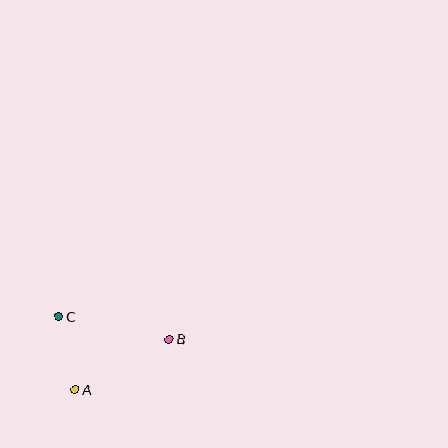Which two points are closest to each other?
Points A and C are closest to each other.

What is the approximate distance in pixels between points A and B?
The distance between A and B is approximately 106 pixels.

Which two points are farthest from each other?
Points B and C are farthest from each other.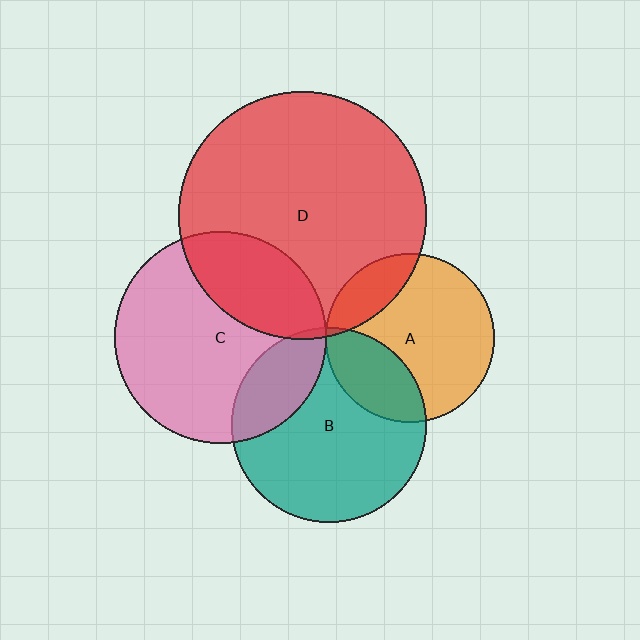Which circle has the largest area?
Circle D (red).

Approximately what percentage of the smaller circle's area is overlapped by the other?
Approximately 5%.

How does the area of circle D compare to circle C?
Approximately 1.4 times.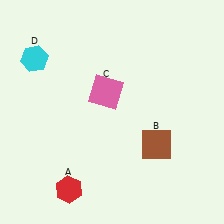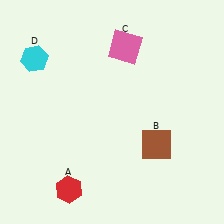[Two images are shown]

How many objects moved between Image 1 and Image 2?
1 object moved between the two images.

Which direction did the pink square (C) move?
The pink square (C) moved up.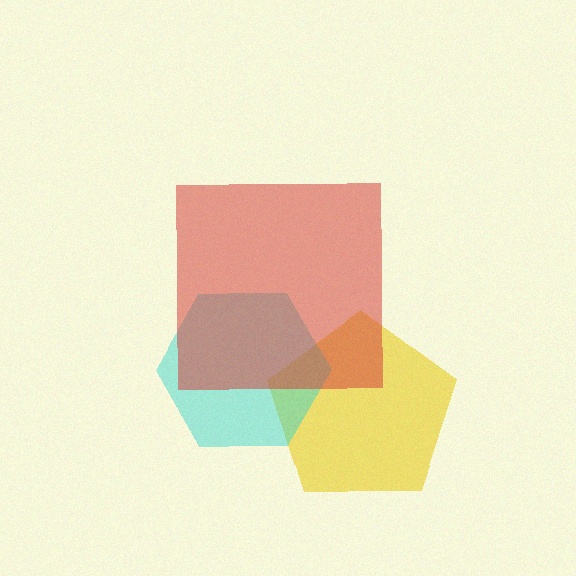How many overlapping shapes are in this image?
There are 3 overlapping shapes in the image.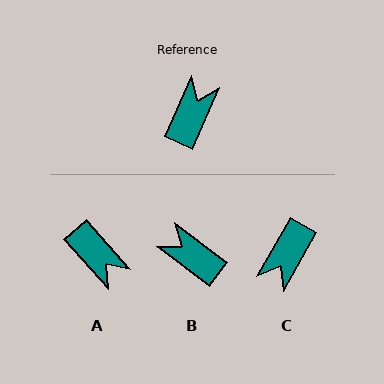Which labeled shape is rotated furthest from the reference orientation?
C, about 174 degrees away.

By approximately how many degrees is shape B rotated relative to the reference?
Approximately 77 degrees counter-clockwise.